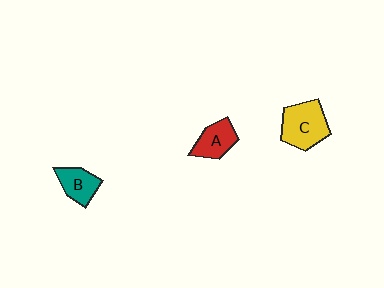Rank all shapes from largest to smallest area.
From largest to smallest: C (yellow), A (red), B (teal).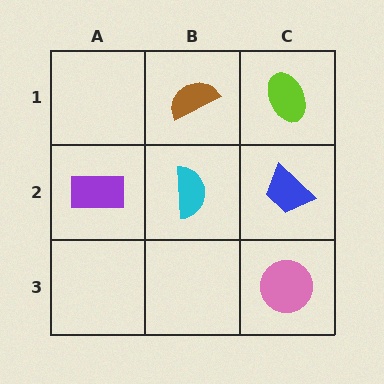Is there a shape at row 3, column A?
No, that cell is empty.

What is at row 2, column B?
A cyan semicircle.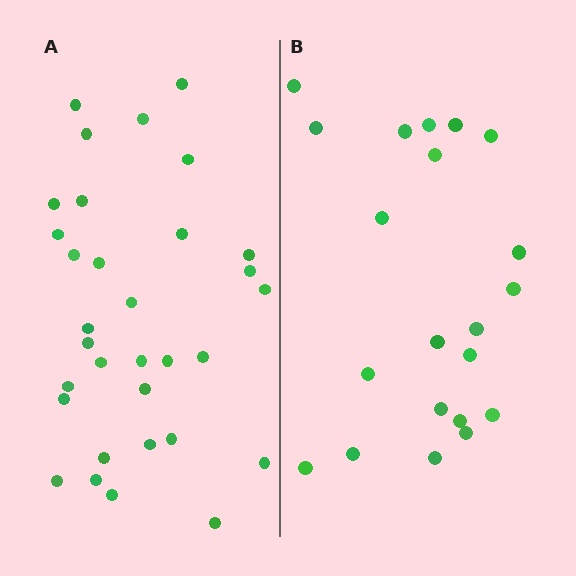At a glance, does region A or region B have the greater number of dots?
Region A (the left region) has more dots.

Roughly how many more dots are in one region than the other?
Region A has roughly 12 or so more dots than region B.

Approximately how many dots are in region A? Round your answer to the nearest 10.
About 30 dots. (The exact count is 32, which rounds to 30.)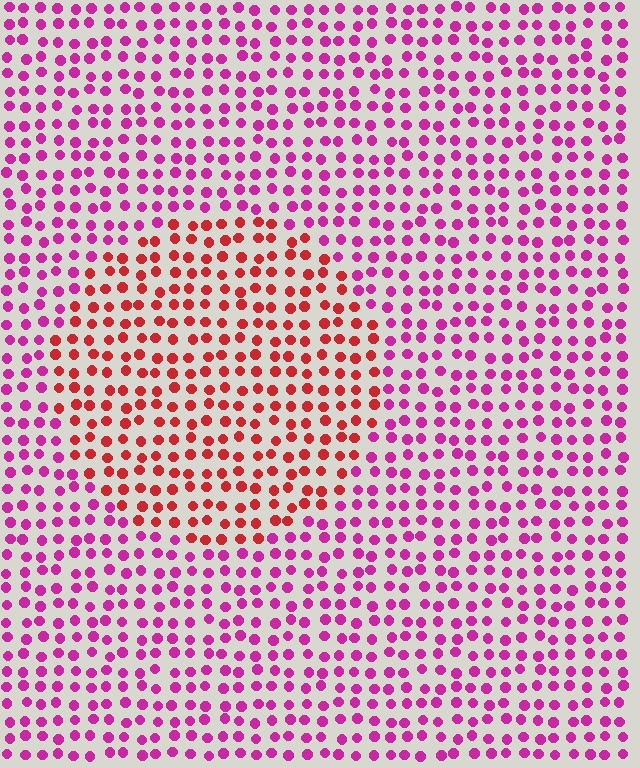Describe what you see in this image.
The image is filled with small magenta elements in a uniform arrangement. A circle-shaped region is visible where the elements are tinted to a slightly different hue, forming a subtle color boundary.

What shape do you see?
I see a circle.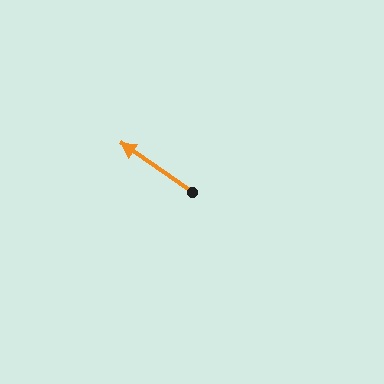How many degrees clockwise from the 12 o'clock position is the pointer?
Approximately 304 degrees.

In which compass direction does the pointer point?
Northwest.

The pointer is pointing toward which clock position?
Roughly 10 o'clock.